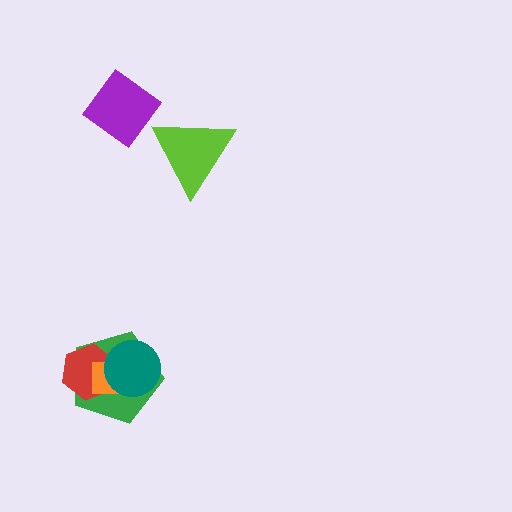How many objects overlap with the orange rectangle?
3 objects overlap with the orange rectangle.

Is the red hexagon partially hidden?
Yes, it is partially covered by another shape.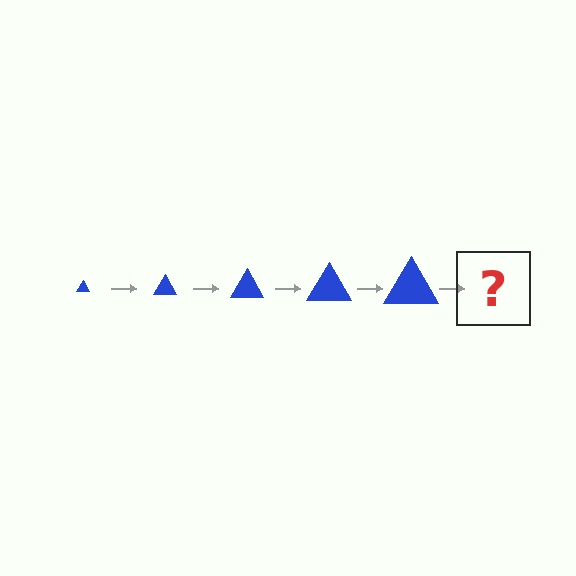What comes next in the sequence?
The next element should be a blue triangle, larger than the previous one.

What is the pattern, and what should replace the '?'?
The pattern is that the triangle gets progressively larger each step. The '?' should be a blue triangle, larger than the previous one.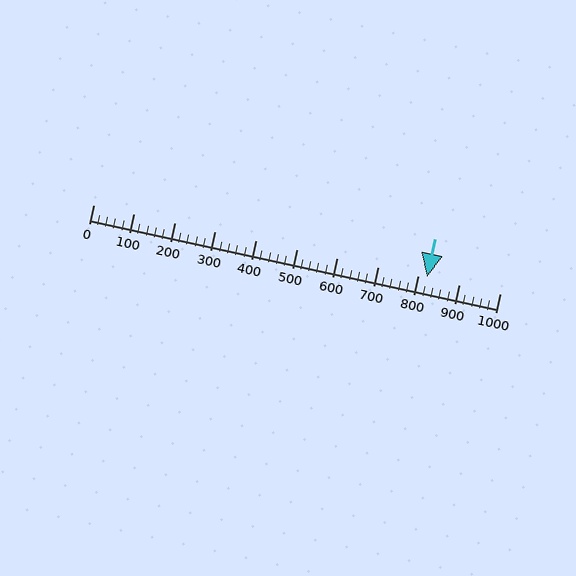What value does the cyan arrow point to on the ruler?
The cyan arrow points to approximately 821.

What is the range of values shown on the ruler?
The ruler shows values from 0 to 1000.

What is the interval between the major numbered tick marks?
The major tick marks are spaced 100 units apart.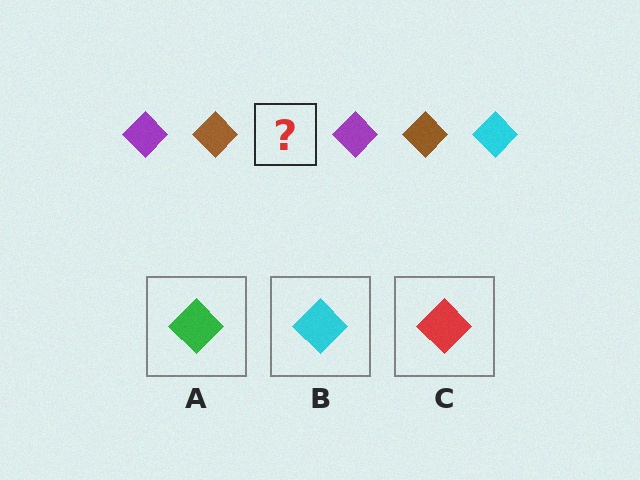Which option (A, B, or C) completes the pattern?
B.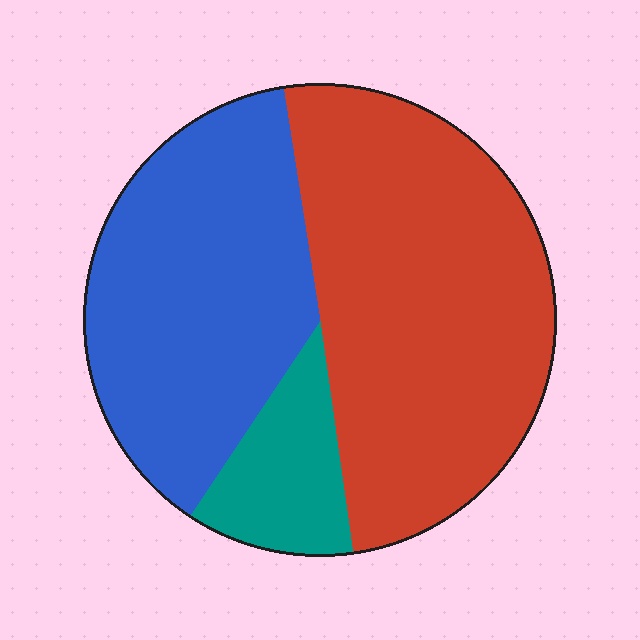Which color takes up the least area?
Teal, at roughly 10%.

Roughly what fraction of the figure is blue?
Blue takes up about three eighths (3/8) of the figure.